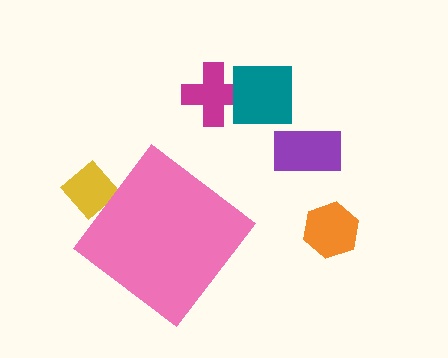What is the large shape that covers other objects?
A pink diamond.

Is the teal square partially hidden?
No, the teal square is fully visible.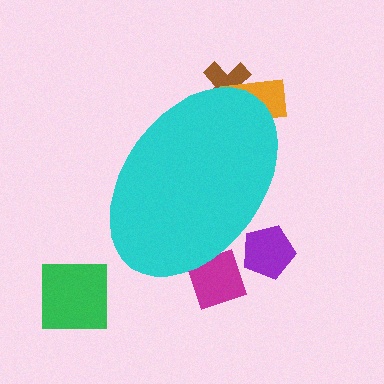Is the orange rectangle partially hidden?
Yes, the orange rectangle is partially hidden behind the cyan ellipse.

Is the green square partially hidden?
No, the green square is fully visible.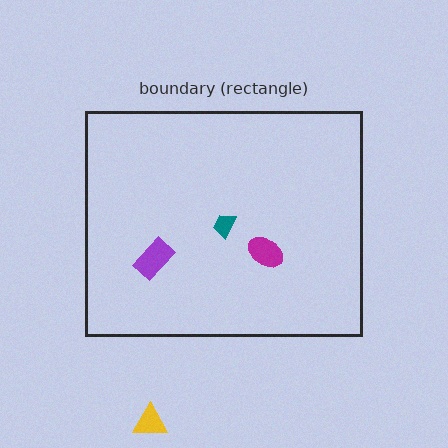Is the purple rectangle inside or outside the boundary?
Inside.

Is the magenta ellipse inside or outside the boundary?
Inside.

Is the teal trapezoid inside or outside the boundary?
Inside.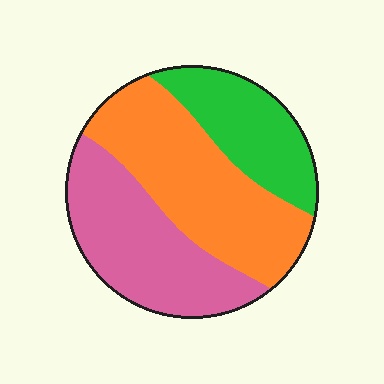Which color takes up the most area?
Orange, at roughly 40%.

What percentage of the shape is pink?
Pink covers roughly 35% of the shape.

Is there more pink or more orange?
Orange.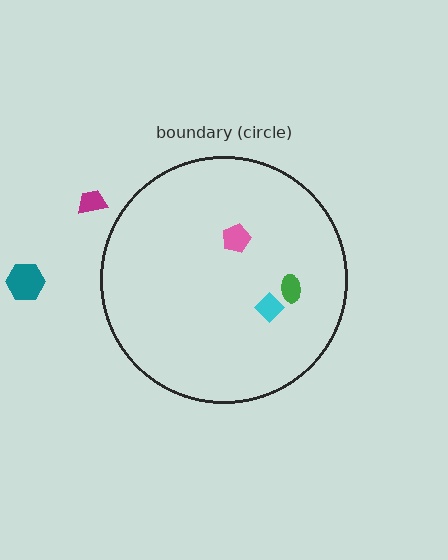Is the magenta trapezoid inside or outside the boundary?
Outside.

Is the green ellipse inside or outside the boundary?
Inside.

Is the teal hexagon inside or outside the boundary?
Outside.